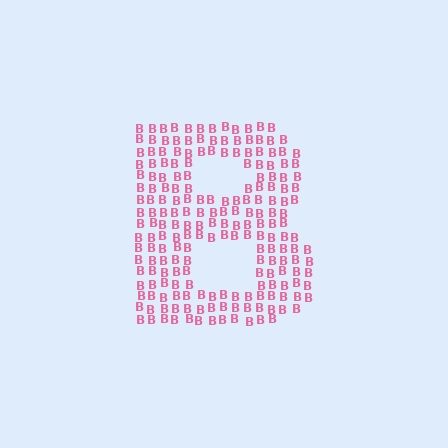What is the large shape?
The large shape is the letter B.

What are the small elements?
The small elements are letter B's.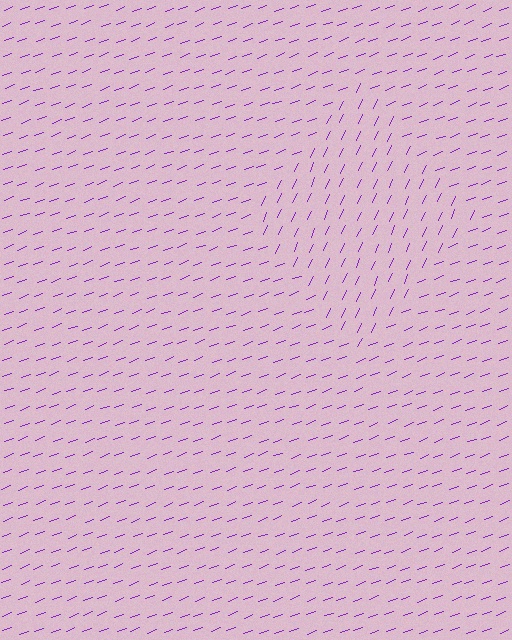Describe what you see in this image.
The image is filled with small purple line segments. A diamond region in the image has lines oriented differently from the surrounding lines, creating a visible texture boundary.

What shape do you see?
I see a diamond.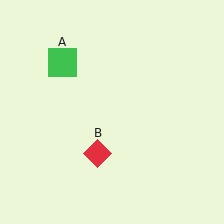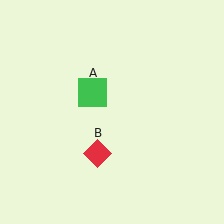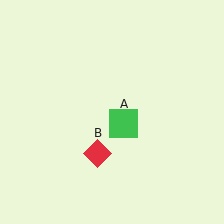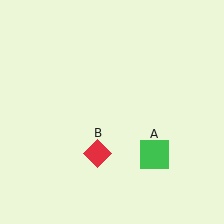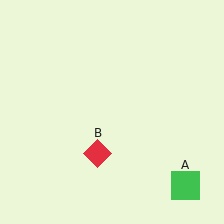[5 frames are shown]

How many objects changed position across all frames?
1 object changed position: green square (object A).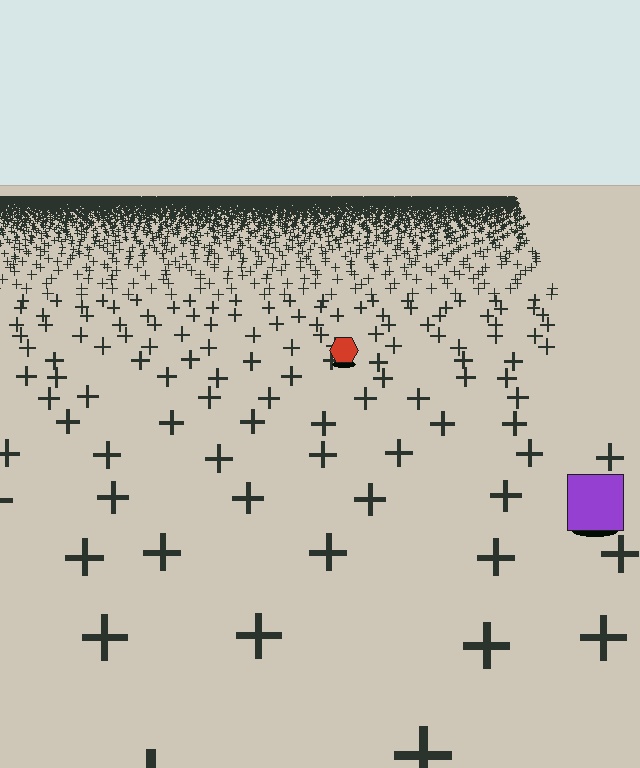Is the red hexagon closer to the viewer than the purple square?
No. The purple square is closer — you can tell from the texture gradient: the ground texture is coarser near it.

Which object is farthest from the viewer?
The red hexagon is farthest from the viewer. It appears smaller and the ground texture around it is denser.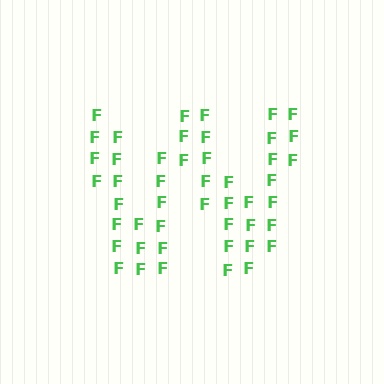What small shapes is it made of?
It is made of small letter F's.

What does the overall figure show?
The overall figure shows the letter W.